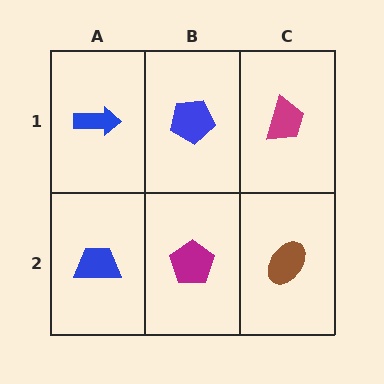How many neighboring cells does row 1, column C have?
2.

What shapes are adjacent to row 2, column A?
A blue arrow (row 1, column A), a magenta pentagon (row 2, column B).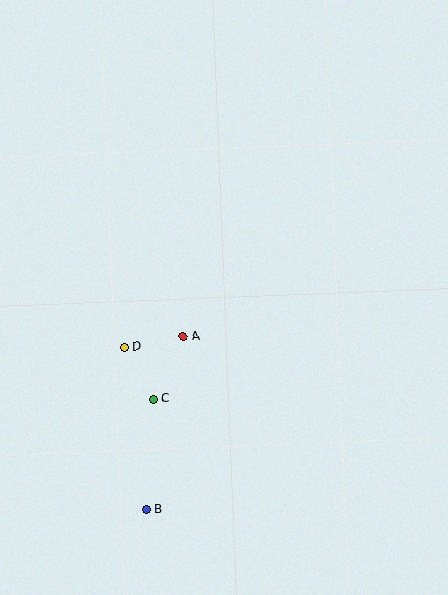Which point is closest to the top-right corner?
Point A is closest to the top-right corner.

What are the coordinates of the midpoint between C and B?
The midpoint between C and B is at (150, 454).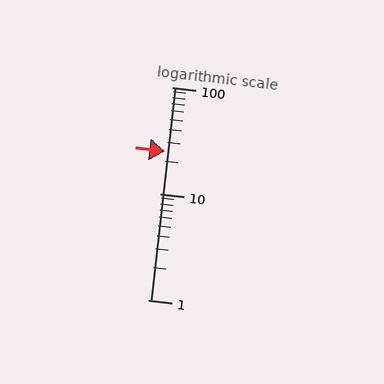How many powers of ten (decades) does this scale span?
The scale spans 2 decades, from 1 to 100.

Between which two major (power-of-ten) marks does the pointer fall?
The pointer is between 10 and 100.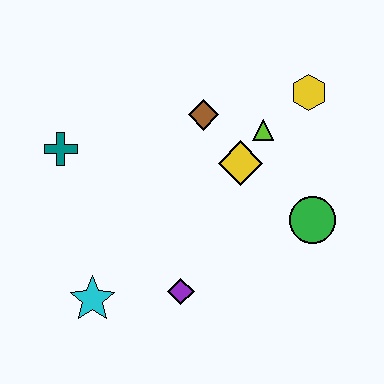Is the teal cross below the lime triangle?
Yes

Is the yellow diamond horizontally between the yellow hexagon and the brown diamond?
Yes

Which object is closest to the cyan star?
The purple diamond is closest to the cyan star.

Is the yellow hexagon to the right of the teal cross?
Yes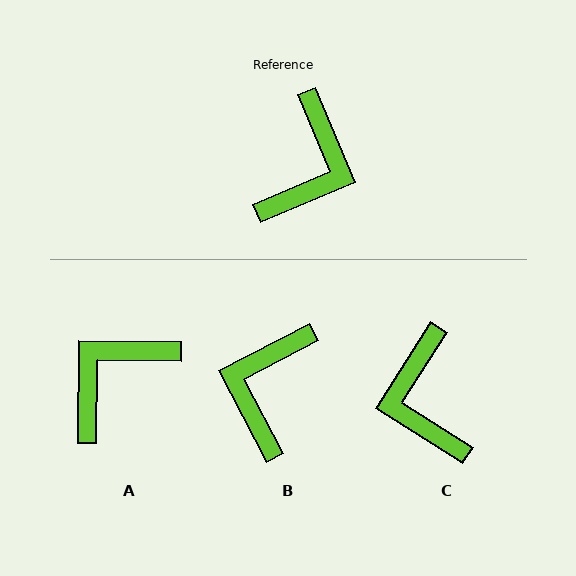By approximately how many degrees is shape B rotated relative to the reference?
Approximately 175 degrees clockwise.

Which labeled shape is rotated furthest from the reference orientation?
B, about 175 degrees away.